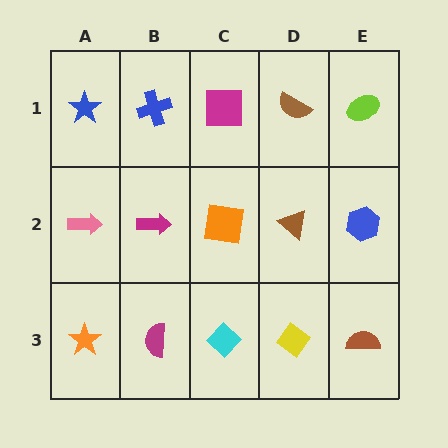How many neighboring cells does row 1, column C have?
3.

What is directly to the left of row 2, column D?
An orange square.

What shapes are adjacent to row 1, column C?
An orange square (row 2, column C), a blue cross (row 1, column B), a brown semicircle (row 1, column D).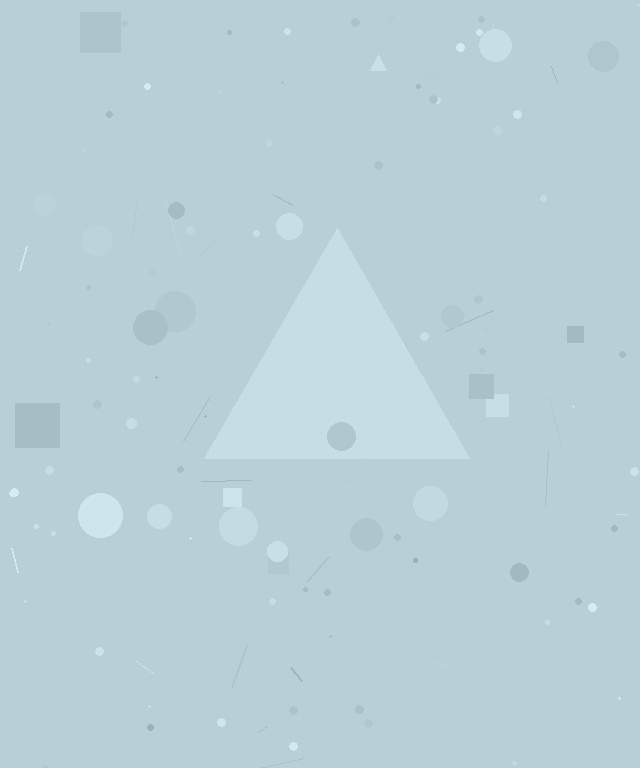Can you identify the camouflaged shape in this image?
The camouflaged shape is a triangle.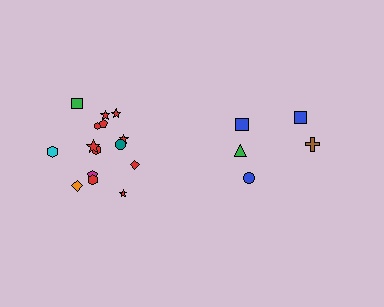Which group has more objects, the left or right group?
The left group.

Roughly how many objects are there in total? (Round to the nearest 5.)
Roughly 20 objects in total.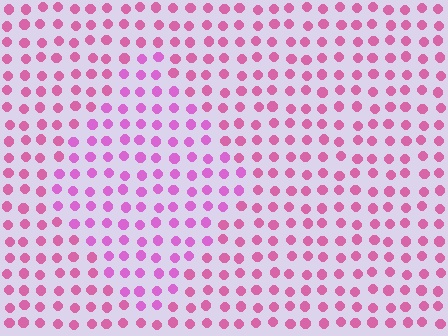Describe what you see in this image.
The image is filled with small pink elements in a uniform arrangement. A diamond-shaped region is visible where the elements are tinted to a slightly different hue, forming a subtle color boundary.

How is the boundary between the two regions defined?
The boundary is defined purely by a slight shift in hue (about 21 degrees). Spacing, size, and orientation are identical on both sides.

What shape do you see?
I see a diamond.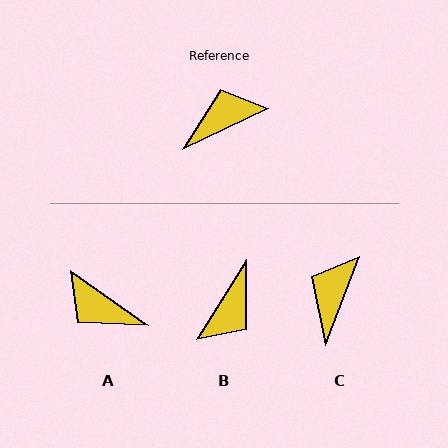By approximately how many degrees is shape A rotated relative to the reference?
Approximately 119 degrees counter-clockwise.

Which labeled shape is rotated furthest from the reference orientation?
B, about 148 degrees away.